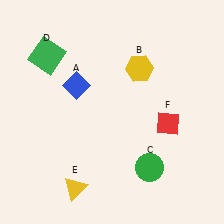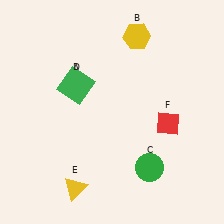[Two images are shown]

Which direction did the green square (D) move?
The green square (D) moved down.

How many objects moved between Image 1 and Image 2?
2 objects moved between the two images.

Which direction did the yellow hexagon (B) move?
The yellow hexagon (B) moved up.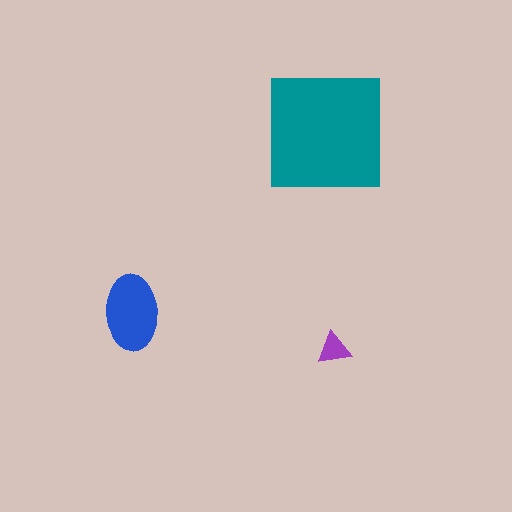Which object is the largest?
The teal square.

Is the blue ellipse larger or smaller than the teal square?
Smaller.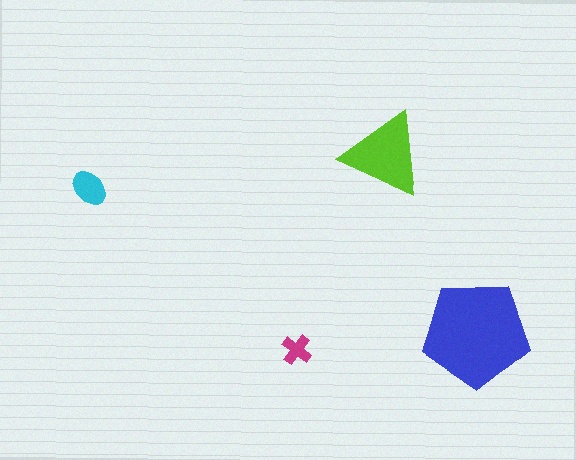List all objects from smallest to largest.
The magenta cross, the cyan ellipse, the lime triangle, the blue pentagon.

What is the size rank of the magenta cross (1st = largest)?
4th.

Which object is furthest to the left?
The cyan ellipse is leftmost.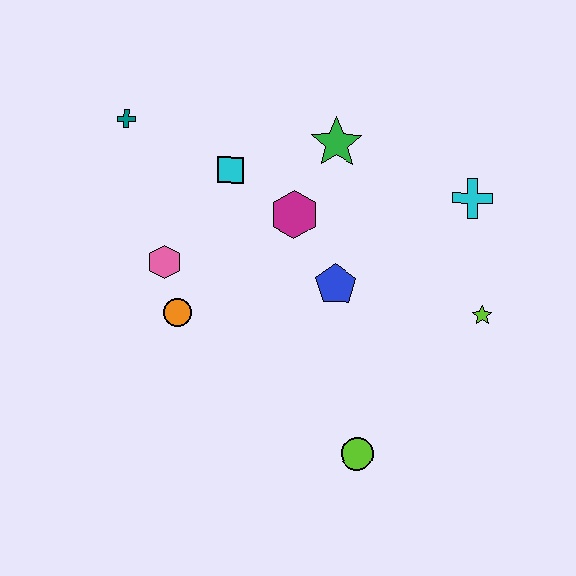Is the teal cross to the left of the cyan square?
Yes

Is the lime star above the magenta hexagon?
No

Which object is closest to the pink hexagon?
The orange circle is closest to the pink hexagon.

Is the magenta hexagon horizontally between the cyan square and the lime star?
Yes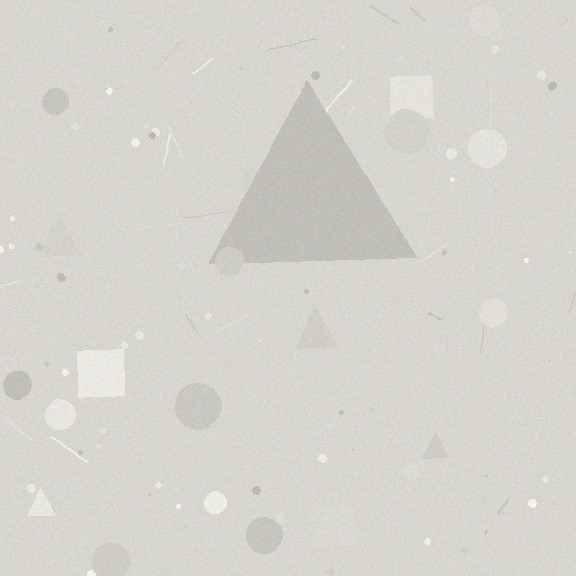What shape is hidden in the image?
A triangle is hidden in the image.